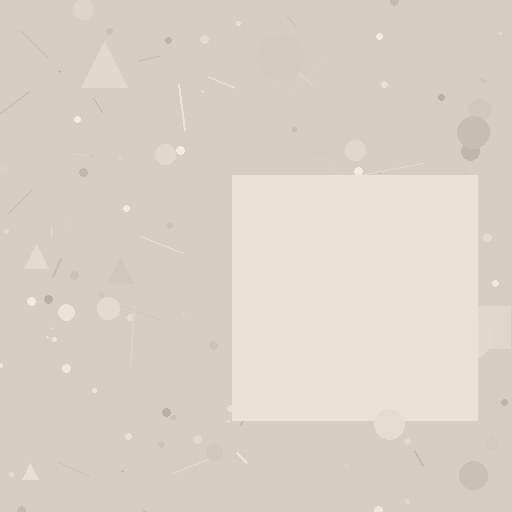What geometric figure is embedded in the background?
A square is embedded in the background.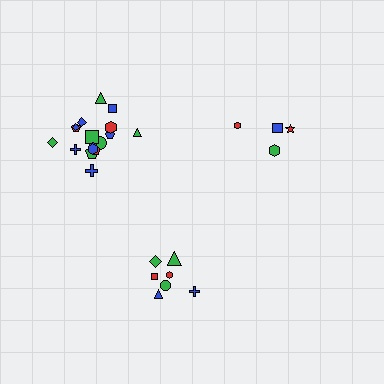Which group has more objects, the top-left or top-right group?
The top-left group.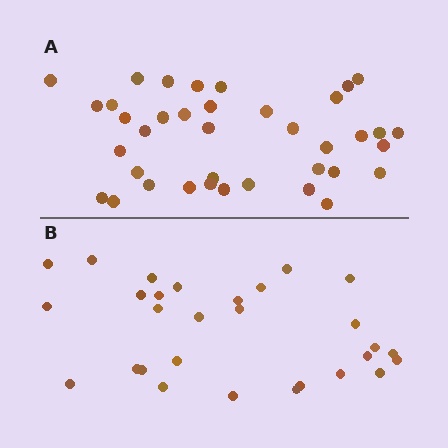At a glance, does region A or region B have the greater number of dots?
Region A (the top region) has more dots.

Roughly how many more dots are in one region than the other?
Region A has roughly 8 or so more dots than region B.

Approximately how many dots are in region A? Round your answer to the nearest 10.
About 40 dots. (The exact count is 38, which rounds to 40.)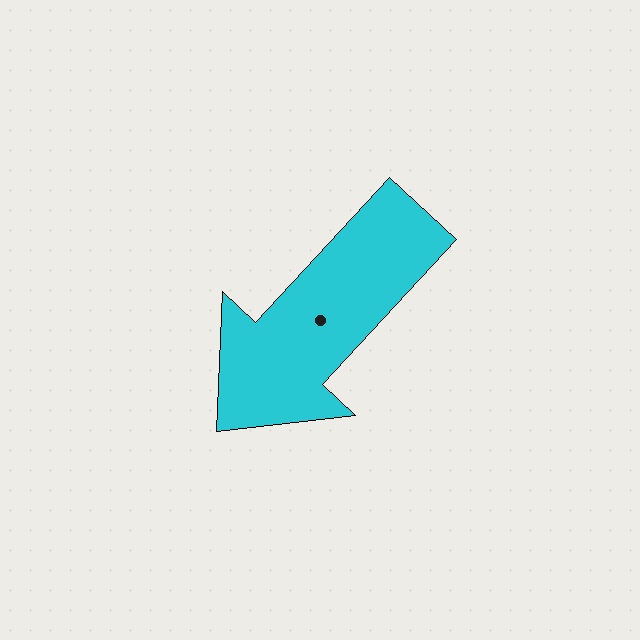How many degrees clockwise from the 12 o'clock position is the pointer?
Approximately 223 degrees.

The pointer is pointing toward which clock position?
Roughly 7 o'clock.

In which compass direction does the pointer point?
Southwest.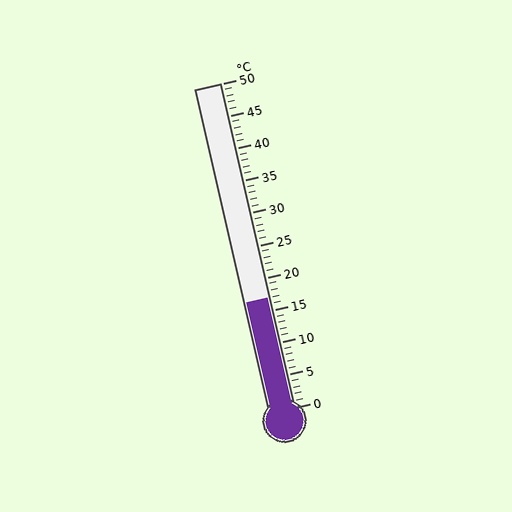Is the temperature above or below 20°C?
The temperature is below 20°C.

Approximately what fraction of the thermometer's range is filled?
The thermometer is filled to approximately 35% of its range.